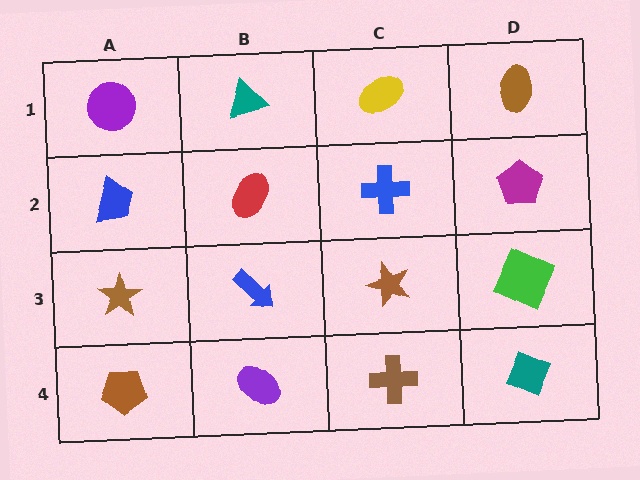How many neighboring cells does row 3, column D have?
3.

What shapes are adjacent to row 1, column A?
A blue trapezoid (row 2, column A), a teal triangle (row 1, column B).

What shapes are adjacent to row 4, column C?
A brown star (row 3, column C), a purple ellipse (row 4, column B), a teal diamond (row 4, column D).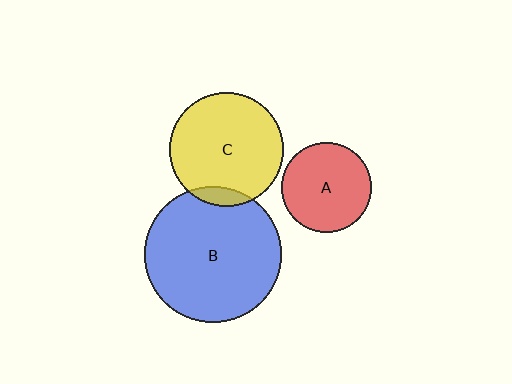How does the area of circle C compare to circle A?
Approximately 1.6 times.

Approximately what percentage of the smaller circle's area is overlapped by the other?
Approximately 10%.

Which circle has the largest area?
Circle B (blue).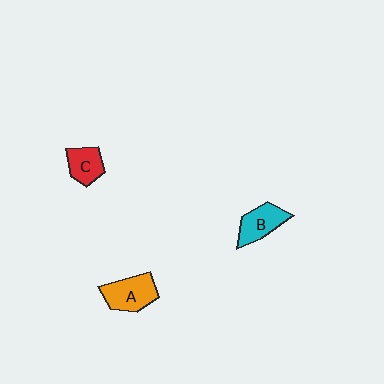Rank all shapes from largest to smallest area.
From largest to smallest: A (orange), B (cyan), C (red).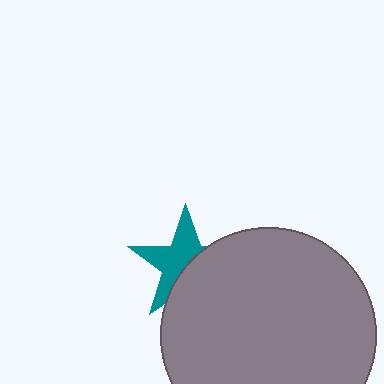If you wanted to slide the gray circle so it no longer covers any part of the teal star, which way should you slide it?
Slide it toward the lower-right — that is the most direct way to separate the two shapes.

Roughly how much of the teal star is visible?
About half of it is visible (roughly 55%).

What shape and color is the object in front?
The object in front is a gray circle.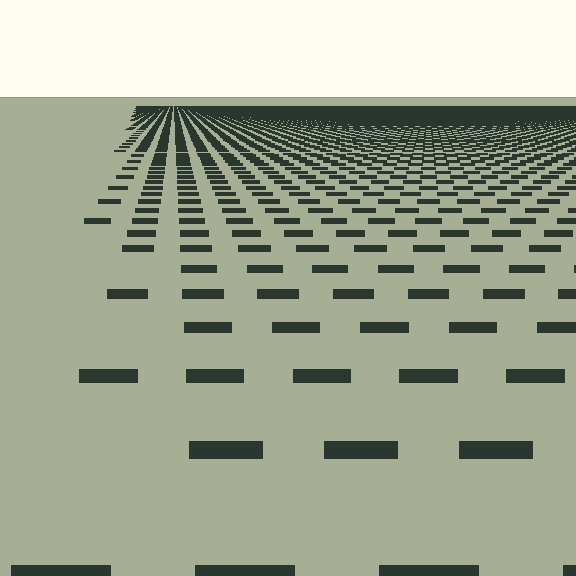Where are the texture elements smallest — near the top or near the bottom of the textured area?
Near the top.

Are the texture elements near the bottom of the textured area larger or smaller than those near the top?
Larger. Near the bottom, elements are closer to the viewer and appear at a bigger on-screen size.